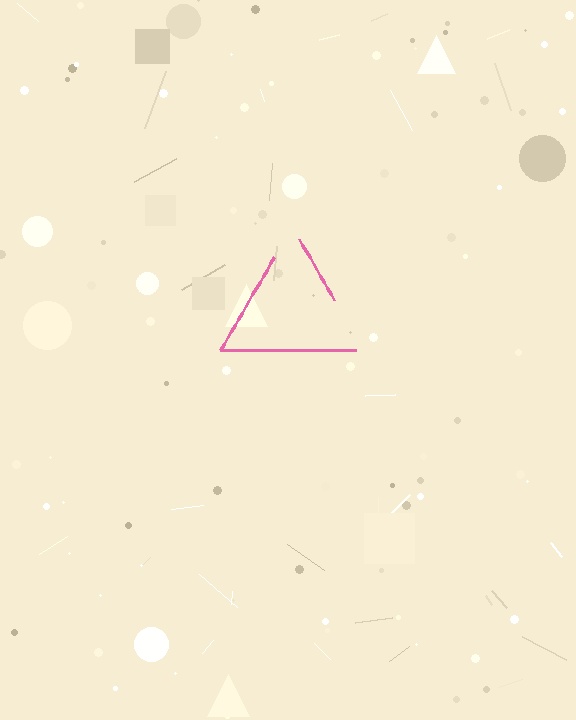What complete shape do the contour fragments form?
The contour fragments form a triangle.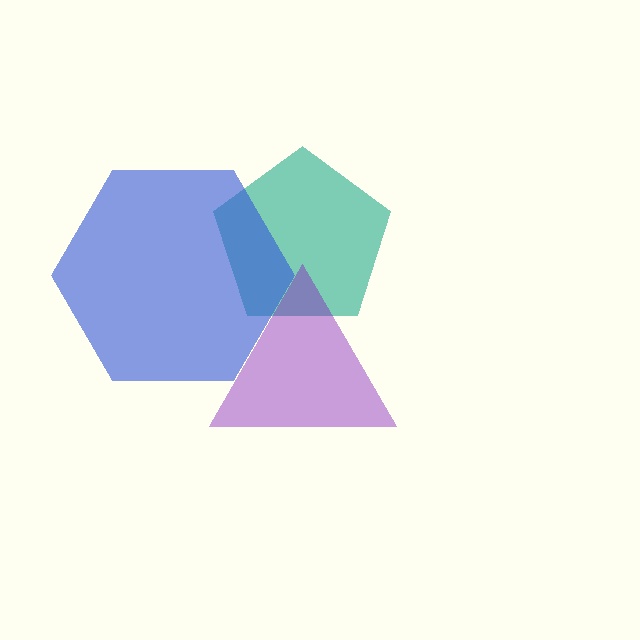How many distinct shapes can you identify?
There are 3 distinct shapes: a teal pentagon, a purple triangle, a blue hexagon.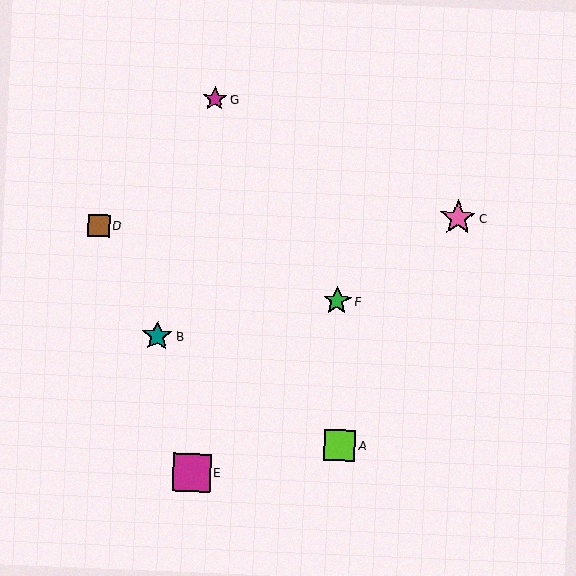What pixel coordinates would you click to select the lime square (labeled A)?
Click at (340, 445) to select the lime square A.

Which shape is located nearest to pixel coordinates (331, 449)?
The lime square (labeled A) at (340, 445) is nearest to that location.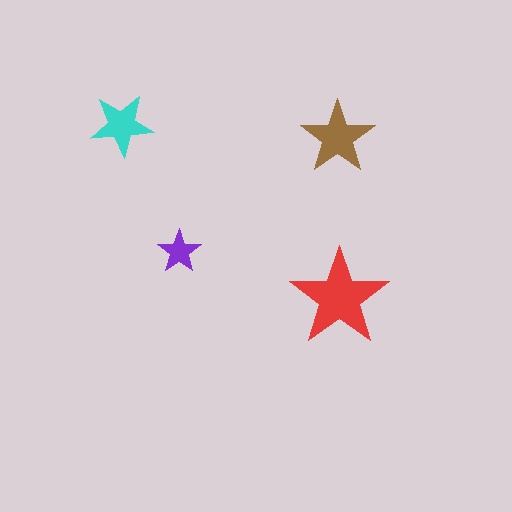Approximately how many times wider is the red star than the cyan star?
About 1.5 times wider.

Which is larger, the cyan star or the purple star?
The cyan one.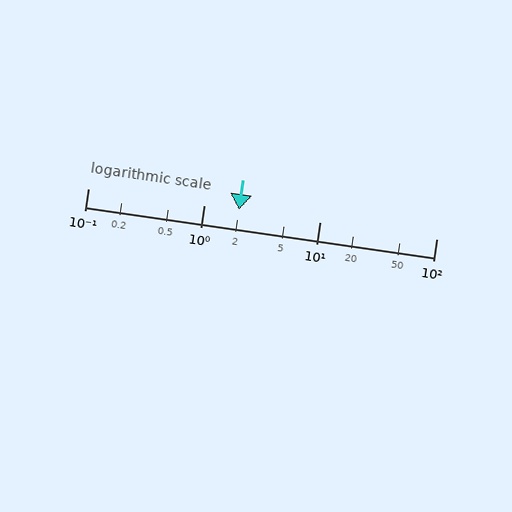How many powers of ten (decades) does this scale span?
The scale spans 3 decades, from 0.1 to 100.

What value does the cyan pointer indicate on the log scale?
The pointer indicates approximately 2.